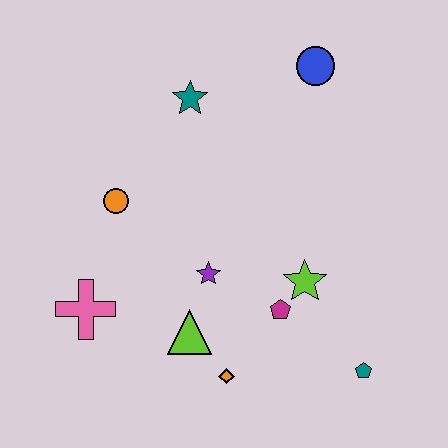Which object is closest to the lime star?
The magenta pentagon is closest to the lime star.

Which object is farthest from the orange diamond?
The blue circle is farthest from the orange diamond.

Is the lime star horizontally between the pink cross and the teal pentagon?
Yes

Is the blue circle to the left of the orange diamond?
No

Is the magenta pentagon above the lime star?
No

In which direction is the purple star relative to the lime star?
The purple star is to the left of the lime star.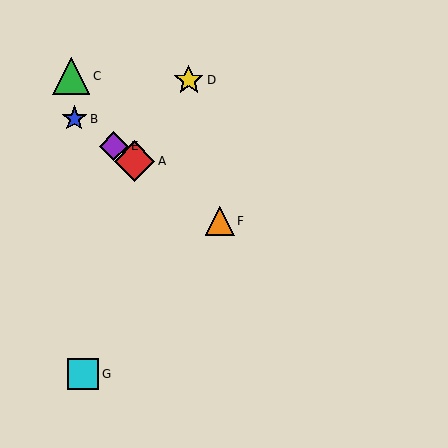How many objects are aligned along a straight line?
4 objects (A, B, E, F) are aligned along a straight line.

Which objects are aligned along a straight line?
Objects A, B, E, F are aligned along a straight line.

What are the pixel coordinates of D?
Object D is at (189, 80).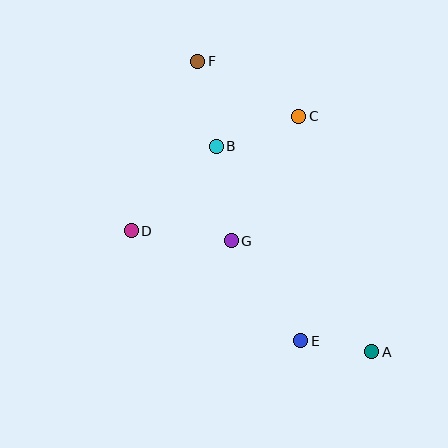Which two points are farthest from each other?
Points A and F are farthest from each other.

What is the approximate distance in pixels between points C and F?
The distance between C and F is approximately 115 pixels.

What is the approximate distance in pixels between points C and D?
The distance between C and D is approximately 203 pixels.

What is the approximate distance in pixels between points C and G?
The distance between C and G is approximately 142 pixels.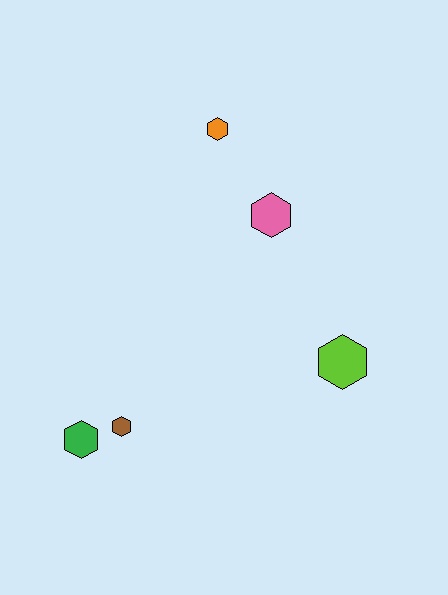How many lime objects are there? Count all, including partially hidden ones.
There is 1 lime object.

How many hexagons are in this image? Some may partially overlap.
There are 5 hexagons.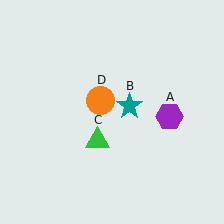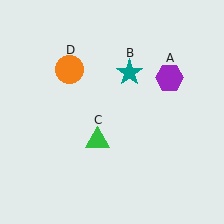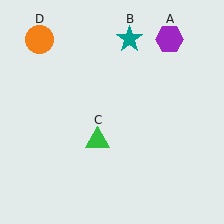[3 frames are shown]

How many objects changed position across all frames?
3 objects changed position: purple hexagon (object A), teal star (object B), orange circle (object D).